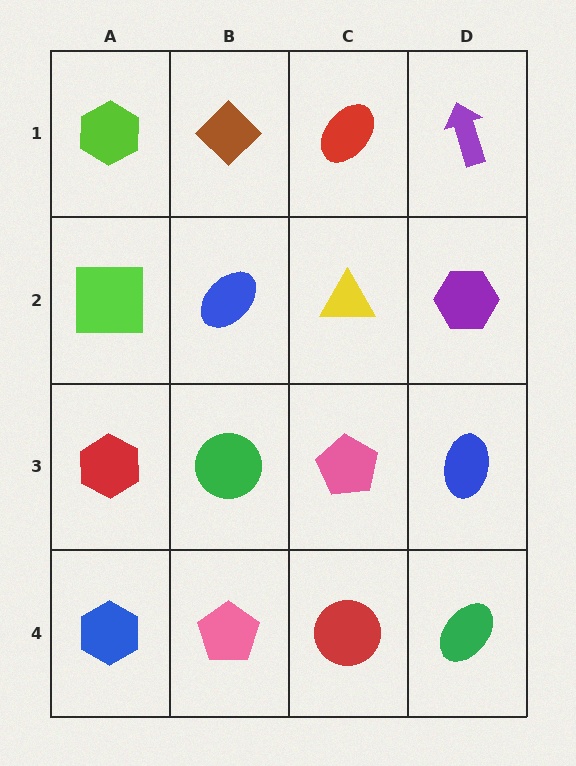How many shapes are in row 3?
4 shapes.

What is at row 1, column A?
A lime hexagon.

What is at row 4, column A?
A blue hexagon.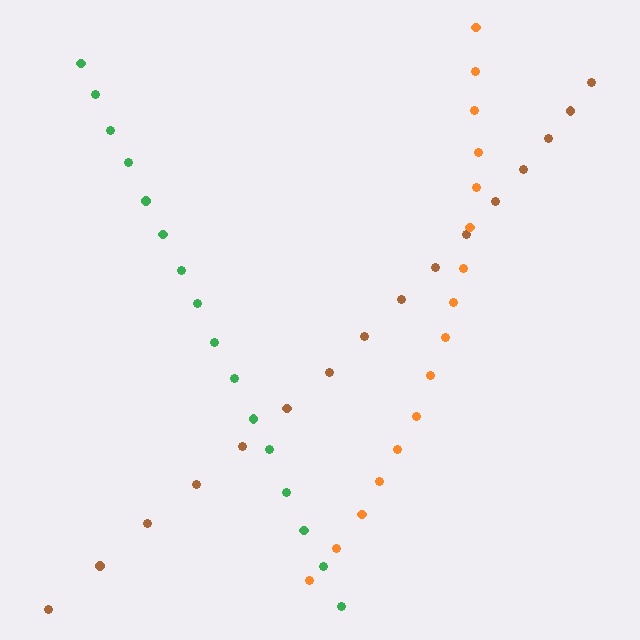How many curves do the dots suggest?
There are 3 distinct paths.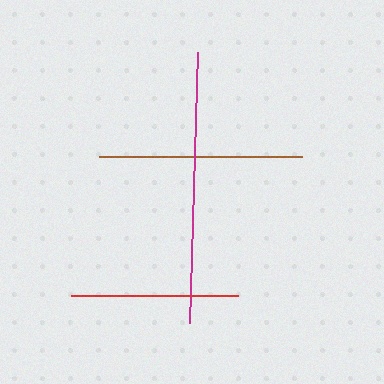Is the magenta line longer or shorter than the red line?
The magenta line is longer than the red line.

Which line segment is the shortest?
The red line is the shortest at approximately 167 pixels.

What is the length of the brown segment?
The brown segment is approximately 203 pixels long.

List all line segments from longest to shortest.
From longest to shortest: magenta, brown, red.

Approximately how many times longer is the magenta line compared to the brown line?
The magenta line is approximately 1.3 times the length of the brown line.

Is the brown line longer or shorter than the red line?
The brown line is longer than the red line.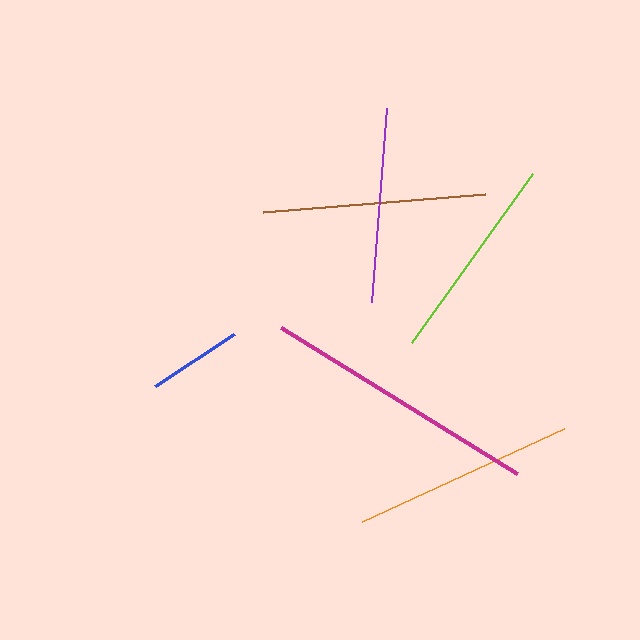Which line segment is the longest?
The magenta line is the longest at approximately 277 pixels.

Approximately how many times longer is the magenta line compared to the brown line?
The magenta line is approximately 1.2 times the length of the brown line.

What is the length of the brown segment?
The brown segment is approximately 223 pixels long.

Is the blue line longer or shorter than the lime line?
The lime line is longer than the blue line.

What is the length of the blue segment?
The blue segment is approximately 94 pixels long.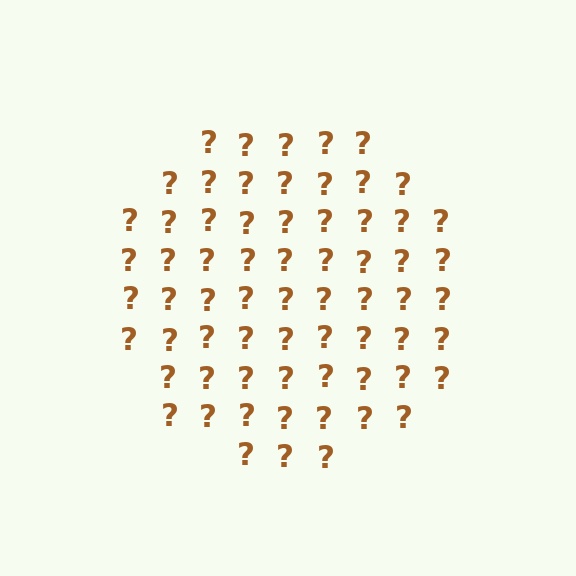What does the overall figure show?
The overall figure shows a circle.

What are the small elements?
The small elements are question marks.